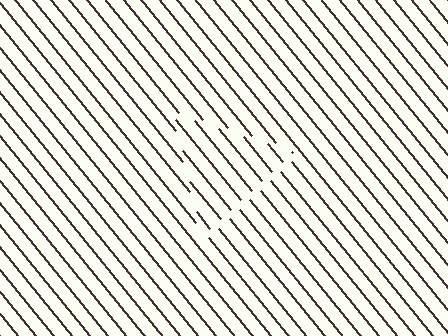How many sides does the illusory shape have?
3 sides — the line-ends trace a triangle.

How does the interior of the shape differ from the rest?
The interior of the shape contains the same grating, shifted by half a period — the contour is defined by the phase discontinuity where line-ends from the inner and outer gratings abut.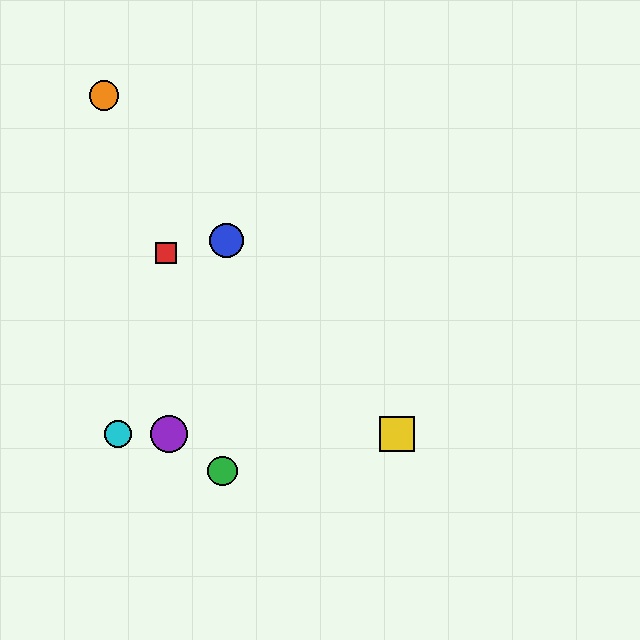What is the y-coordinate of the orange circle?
The orange circle is at y≈95.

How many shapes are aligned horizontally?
3 shapes (the yellow square, the purple circle, the cyan circle) are aligned horizontally.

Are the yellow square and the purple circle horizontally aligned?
Yes, both are at y≈434.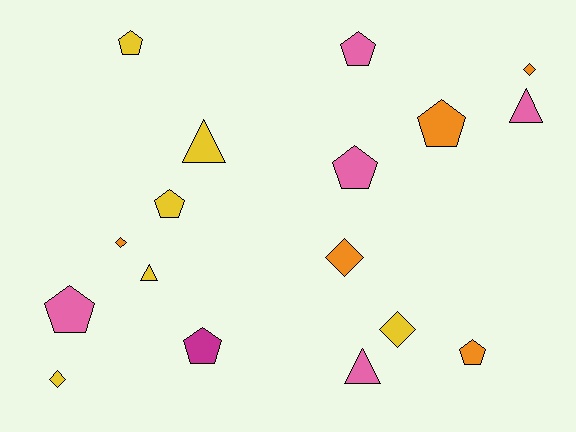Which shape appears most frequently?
Pentagon, with 8 objects.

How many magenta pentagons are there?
There is 1 magenta pentagon.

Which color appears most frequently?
Yellow, with 6 objects.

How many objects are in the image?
There are 17 objects.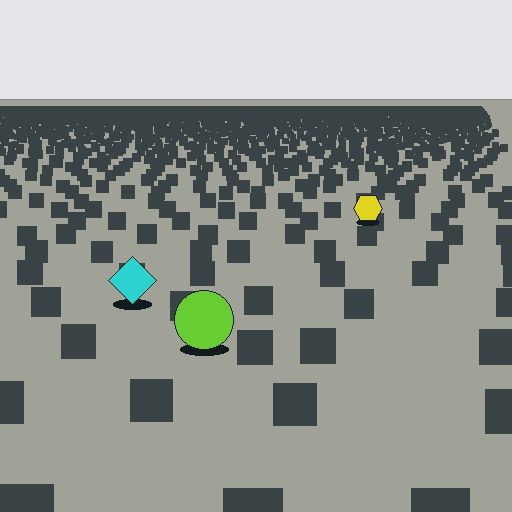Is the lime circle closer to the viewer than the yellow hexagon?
Yes. The lime circle is closer — you can tell from the texture gradient: the ground texture is coarser near it.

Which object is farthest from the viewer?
The yellow hexagon is farthest from the viewer. It appears smaller and the ground texture around it is denser.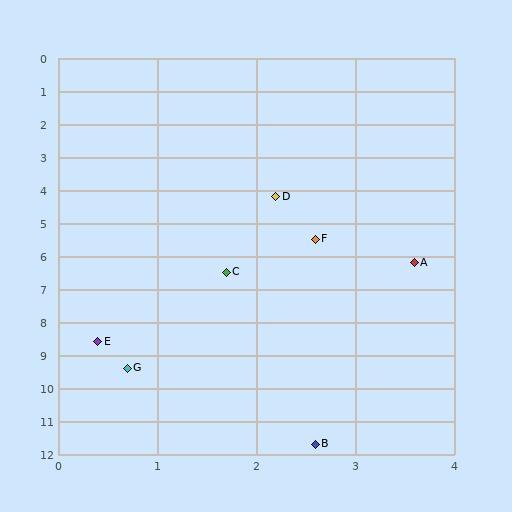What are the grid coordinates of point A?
Point A is at approximately (3.6, 6.2).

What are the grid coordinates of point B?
Point B is at approximately (2.6, 11.7).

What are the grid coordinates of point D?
Point D is at approximately (2.2, 4.2).